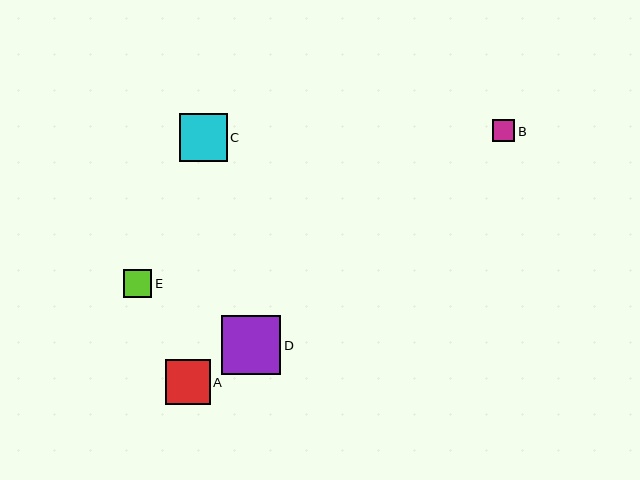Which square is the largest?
Square D is the largest with a size of approximately 60 pixels.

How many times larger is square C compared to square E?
Square C is approximately 1.7 times the size of square E.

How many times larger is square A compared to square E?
Square A is approximately 1.6 times the size of square E.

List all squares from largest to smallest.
From largest to smallest: D, C, A, E, B.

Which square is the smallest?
Square B is the smallest with a size of approximately 22 pixels.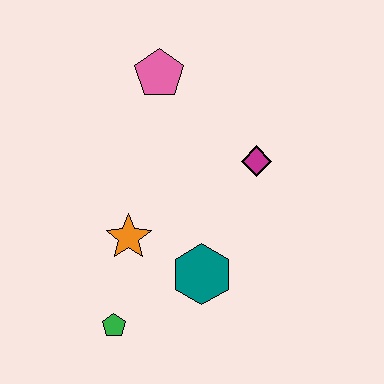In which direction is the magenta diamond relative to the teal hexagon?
The magenta diamond is above the teal hexagon.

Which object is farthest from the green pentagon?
The pink pentagon is farthest from the green pentagon.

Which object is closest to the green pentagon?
The orange star is closest to the green pentagon.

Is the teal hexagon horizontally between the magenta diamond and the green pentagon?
Yes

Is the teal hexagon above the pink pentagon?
No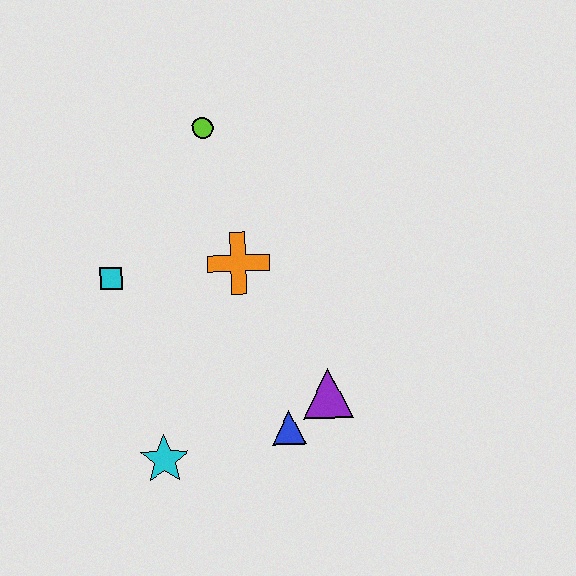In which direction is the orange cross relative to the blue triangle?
The orange cross is above the blue triangle.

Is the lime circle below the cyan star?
No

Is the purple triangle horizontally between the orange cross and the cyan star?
No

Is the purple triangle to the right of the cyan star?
Yes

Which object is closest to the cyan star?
The blue triangle is closest to the cyan star.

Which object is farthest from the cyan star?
The lime circle is farthest from the cyan star.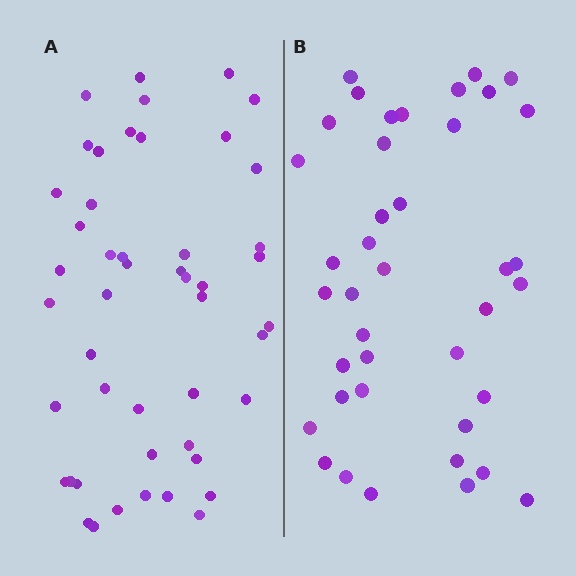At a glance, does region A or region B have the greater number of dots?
Region A (the left region) has more dots.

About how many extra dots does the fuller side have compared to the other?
Region A has roughly 8 or so more dots than region B.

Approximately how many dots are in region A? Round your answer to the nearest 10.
About 50 dots. (The exact count is 48, which rounds to 50.)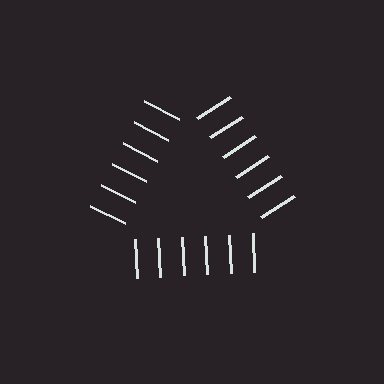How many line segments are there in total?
18 — 6 along each of the 3 edges.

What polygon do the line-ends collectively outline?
An illusory triangle — the line segments terminate on its edges but no continuous stroke is drawn.